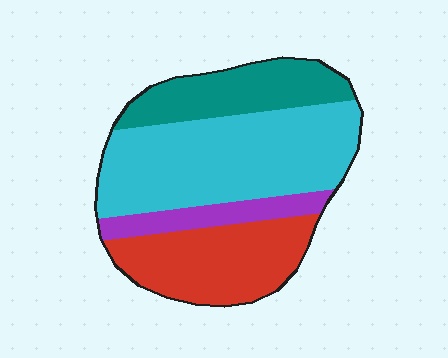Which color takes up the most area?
Cyan, at roughly 45%.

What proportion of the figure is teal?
Teal takes up about one fifth (1/5) of the figure.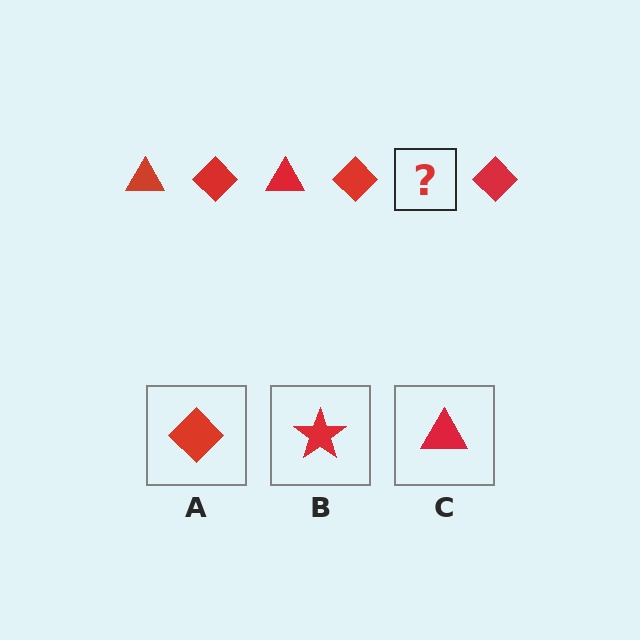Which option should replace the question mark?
Option C.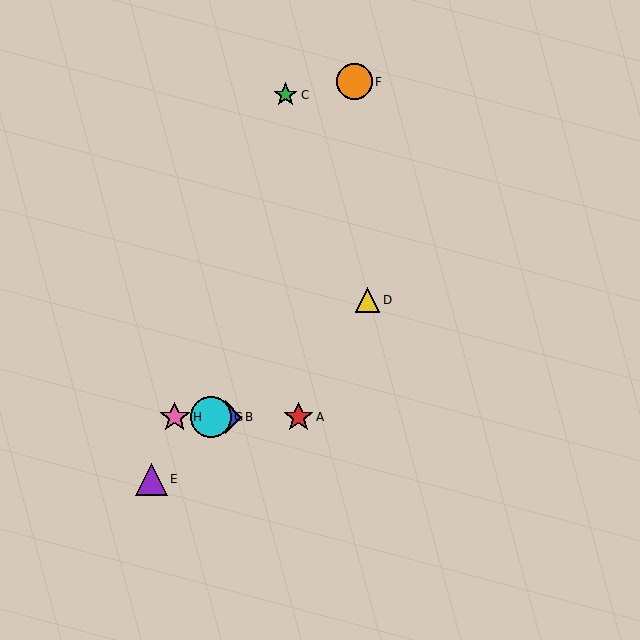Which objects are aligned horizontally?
Objects A, B, G, H are aligned horizontally.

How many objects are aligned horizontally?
4 objects (A, B, G, H) are aligned horizontally.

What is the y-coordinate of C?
Object C is at y≈95.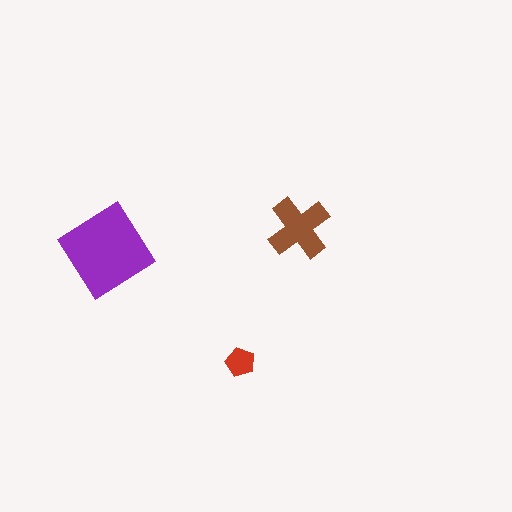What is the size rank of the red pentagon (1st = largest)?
3rd.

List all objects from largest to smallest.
The purple diamond, the brown cross, the red pentagon.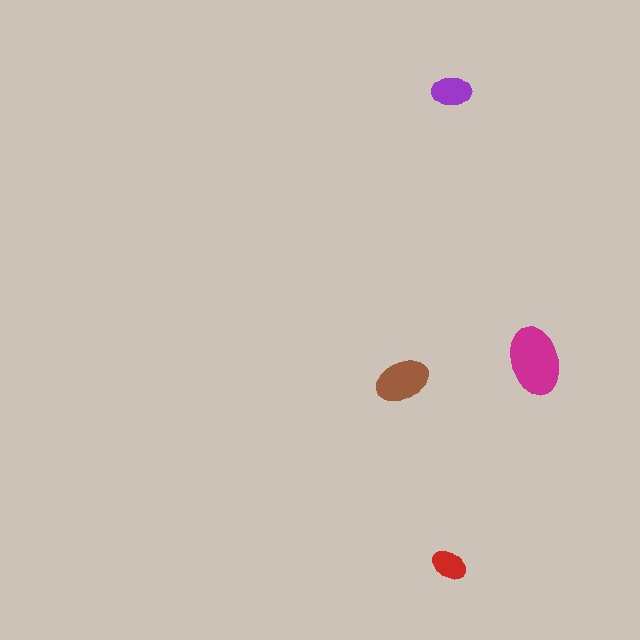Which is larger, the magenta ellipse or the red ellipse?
The magenta one.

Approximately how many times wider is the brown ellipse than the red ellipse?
About 1.5 times wider.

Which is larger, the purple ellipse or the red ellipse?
The purple one.